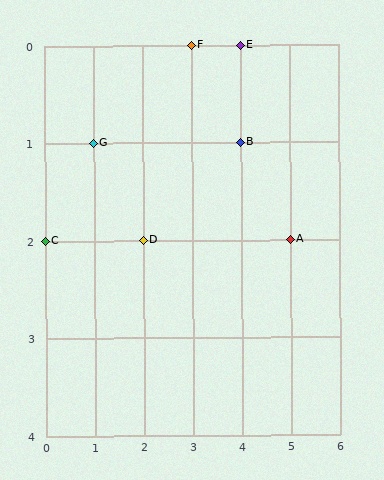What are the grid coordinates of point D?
Point D is at grid coordinates (2, 2).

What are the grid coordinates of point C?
Point C is at grid coordinates (0, 2).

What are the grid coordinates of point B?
Point B is at grid coordinates (4, 1).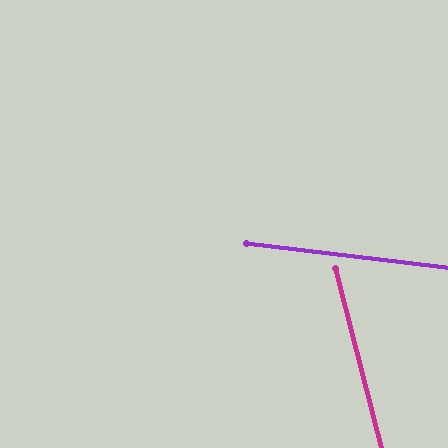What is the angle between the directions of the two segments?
Approximately 69 degrees.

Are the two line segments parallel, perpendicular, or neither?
Neither parallel nor perpendicular — they differ by about 69°.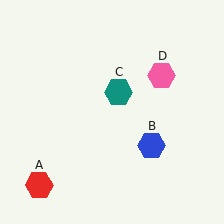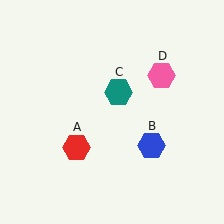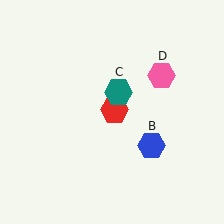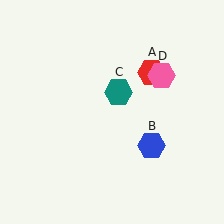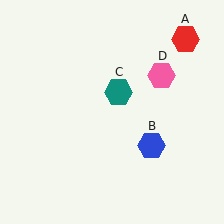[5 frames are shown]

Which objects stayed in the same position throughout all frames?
Blue hexagon (object B) and teal hexagon (object C) and pink hexagon (object D) remained stationary.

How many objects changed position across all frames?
1 object changed position: red hexagon (object A).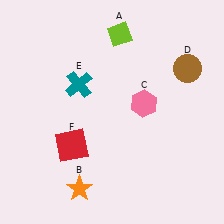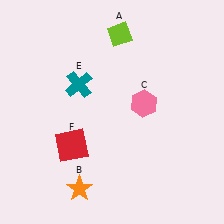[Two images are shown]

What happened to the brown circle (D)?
The brown circle (D) was removed in Image 2. It was in the top-right area of Image 1.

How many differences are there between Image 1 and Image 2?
There is 1 difference between the two images.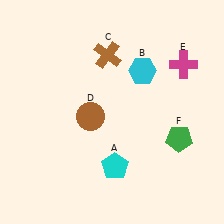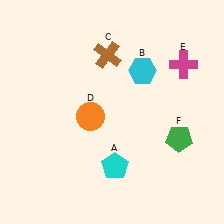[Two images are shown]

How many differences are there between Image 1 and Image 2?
There is 1 difference between the two images.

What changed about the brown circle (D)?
In Image 1, D is brown. In Image 2, it changed to orange.